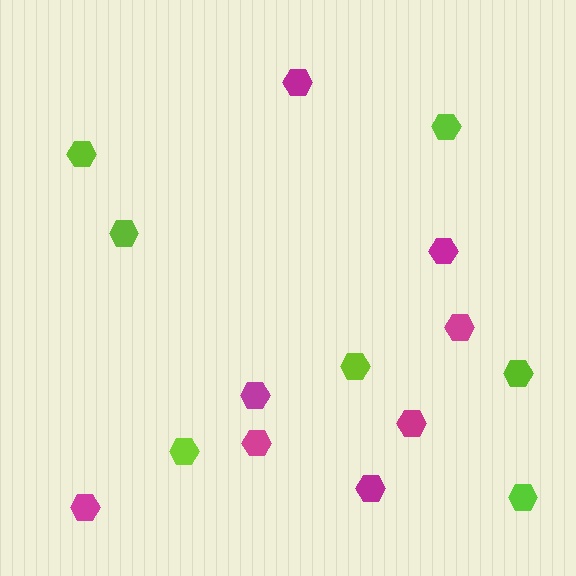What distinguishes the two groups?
There are 2 groups: one group of magenta hexagons (8) and one group of lime hexagons (7).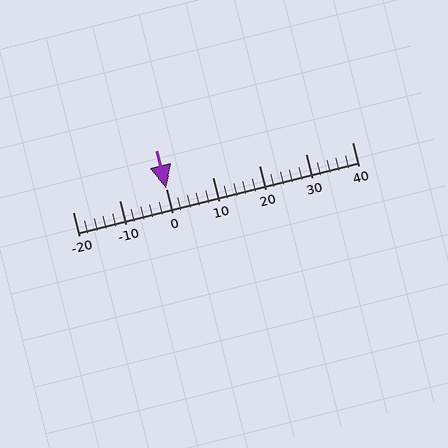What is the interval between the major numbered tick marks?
The major tick marks are spaced 10 units apart.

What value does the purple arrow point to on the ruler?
The purple arrow points to approximately 0.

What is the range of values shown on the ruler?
The ruler shows values from -20 to 40.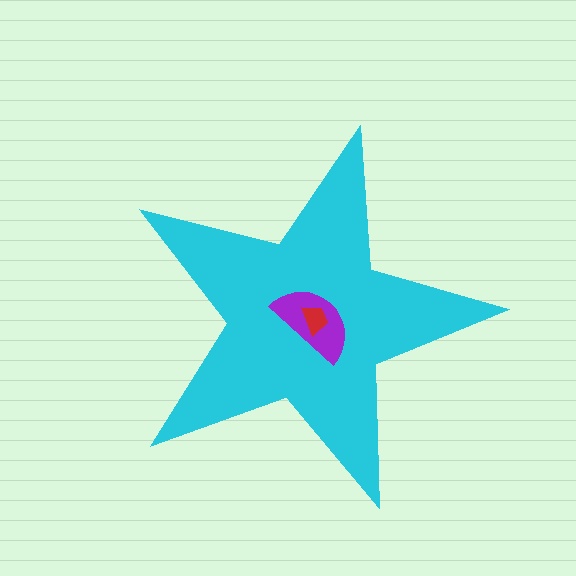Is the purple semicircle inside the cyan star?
Yes.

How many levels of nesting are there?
3.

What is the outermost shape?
The cyan star.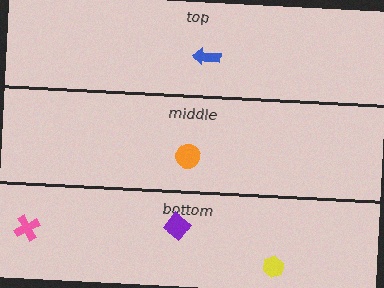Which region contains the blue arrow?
The top region.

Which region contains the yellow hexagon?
The bottom region.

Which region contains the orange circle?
The middle region.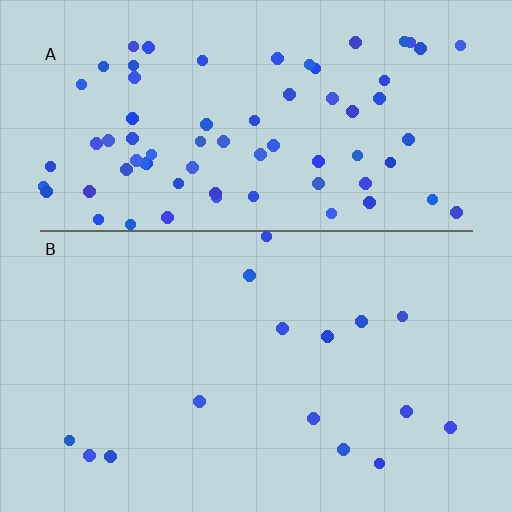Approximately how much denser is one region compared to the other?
Approximately 4.9× — region A over region B.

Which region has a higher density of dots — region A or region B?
A (the top).